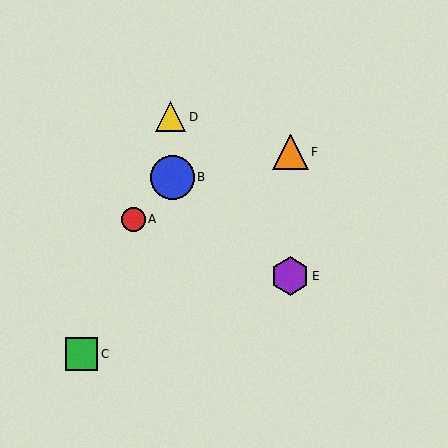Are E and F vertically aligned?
Yes, both are at x≈290.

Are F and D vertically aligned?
No, F is at x≈290 and D is at x≈170.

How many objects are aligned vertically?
2 objects (E, F) are aligned vertically.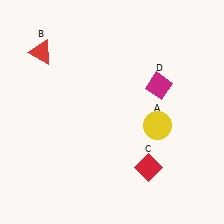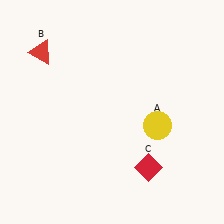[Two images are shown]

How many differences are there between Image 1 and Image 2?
There is 1 difference between the two images.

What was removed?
The magenta diamond (D) was removed in Image 2.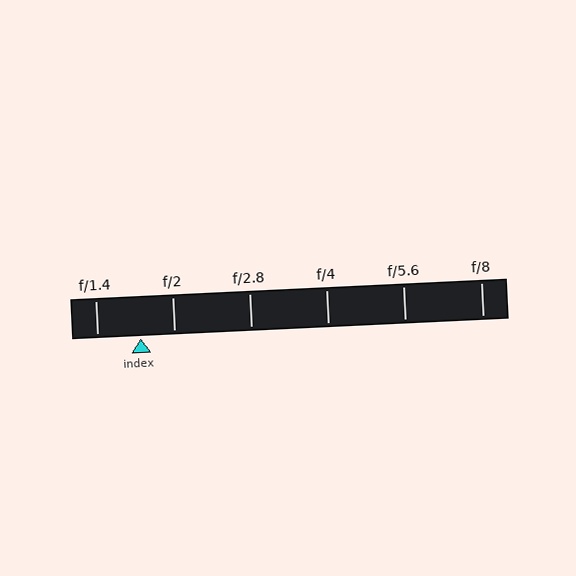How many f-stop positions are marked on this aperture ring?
There are 6 f-stop positions marked.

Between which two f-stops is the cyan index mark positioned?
The index mark is between f/1.4 and f/2.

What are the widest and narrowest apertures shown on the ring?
The widest aperture shown is f/1.4 and the narrowest is f/8.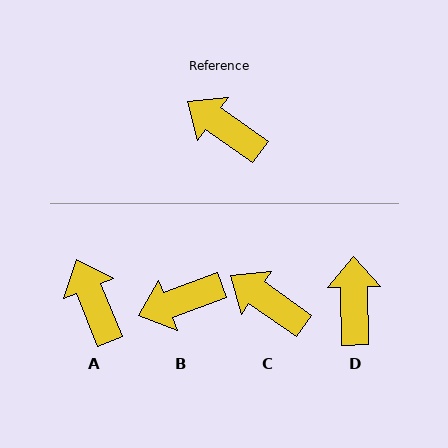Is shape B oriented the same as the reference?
No, it is off by about 55 degrees.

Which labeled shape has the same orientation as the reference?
C.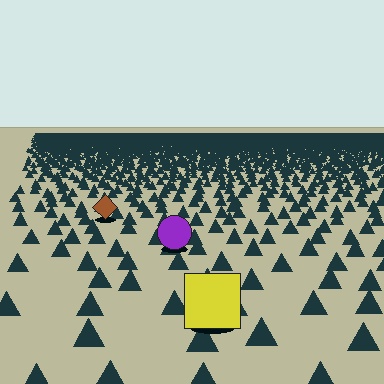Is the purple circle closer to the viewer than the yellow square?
No. The yellow square is closer — you can tell from the texture gradient: the ground texture is coarser near it.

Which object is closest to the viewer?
The yellow square is closest. The texture marks near it are larger and more spread out.